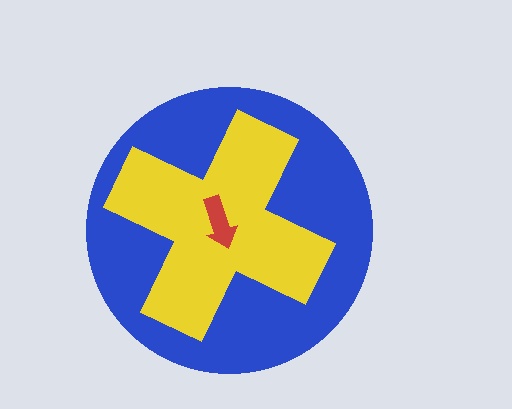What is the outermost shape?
The blue circle.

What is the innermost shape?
The red arrow.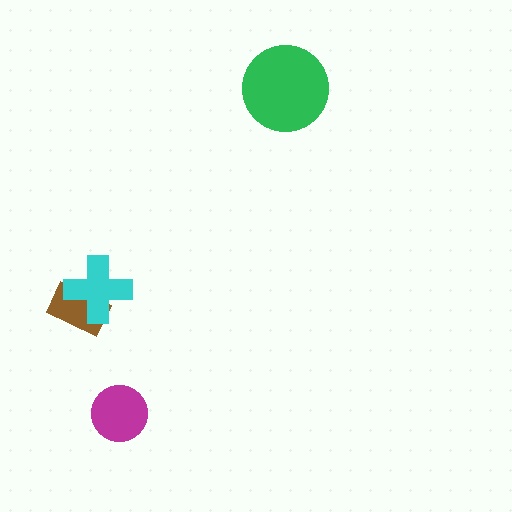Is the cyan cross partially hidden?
No, no other shape covers it.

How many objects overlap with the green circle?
0 objects overlap with the green circle.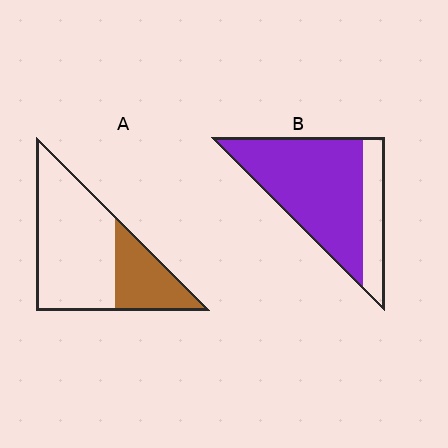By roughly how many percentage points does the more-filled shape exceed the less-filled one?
By roughly 45 percentage points (B over A).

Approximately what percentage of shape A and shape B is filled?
A is approximately 30% and B is approximately 75%.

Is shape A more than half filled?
No.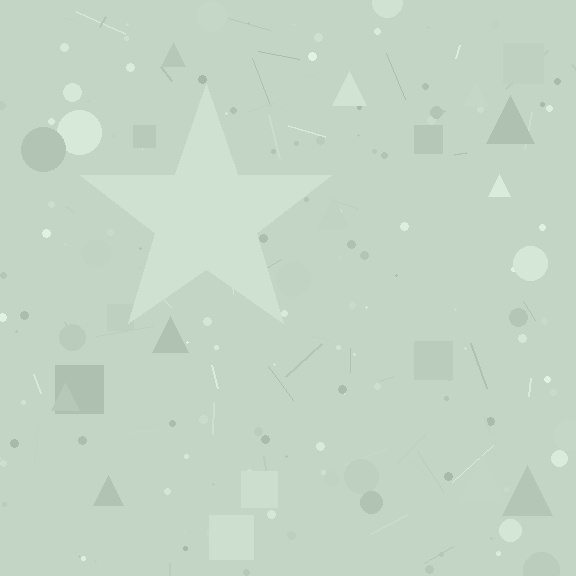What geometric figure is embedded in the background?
A star is embedded in the background.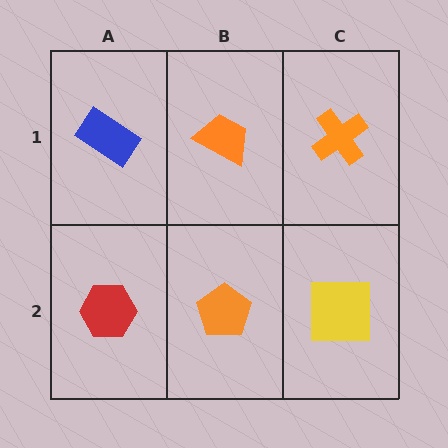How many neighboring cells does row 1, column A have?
2.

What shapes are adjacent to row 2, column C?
An orange cross (row 1, column C), an orange pentagon (row 2, column B).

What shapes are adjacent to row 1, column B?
An orange pentagon (row 2, column B), a blue rectangle (row 1, column A), an orange cross (row 1, column C).